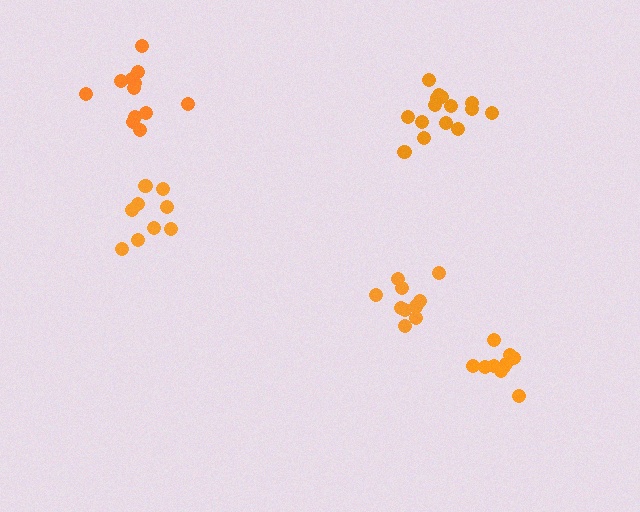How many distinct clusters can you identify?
There are 5 distinct clusters.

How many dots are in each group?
Group 1: 12 dots, Group 2: 9 dots, Group 3: 10 dots, Group 4: 10 dots, Group 5: 15 dots (56 total).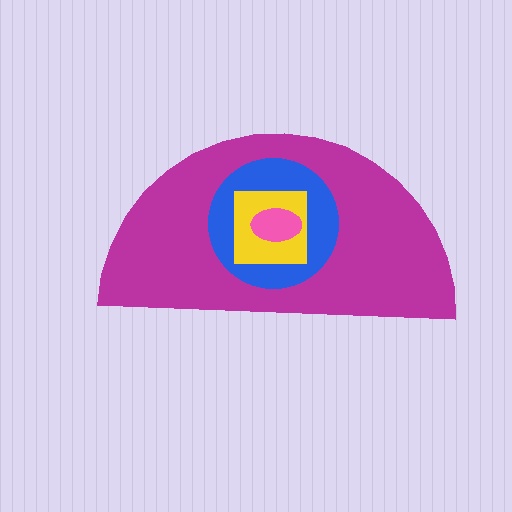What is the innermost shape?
The pink ellipse.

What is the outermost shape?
The magenta semicircle.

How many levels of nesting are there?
4.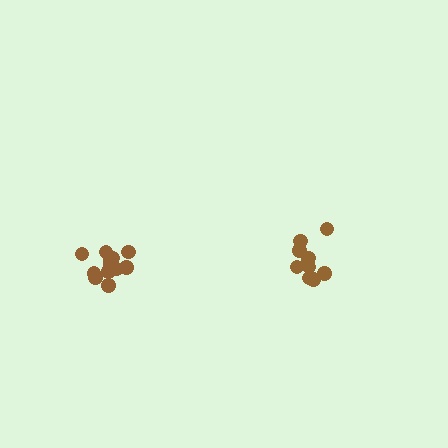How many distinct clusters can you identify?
There are 2 distinct clusters.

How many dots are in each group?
Group 1: 10 dots, Group 2: 14 dots (24 total).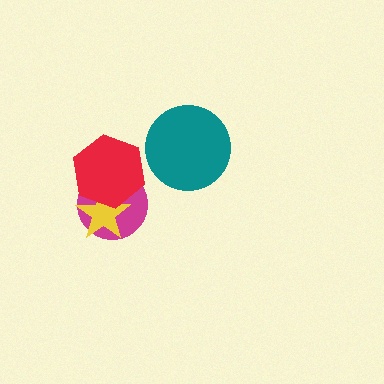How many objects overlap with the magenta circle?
2 objects overlap with the magenta circle.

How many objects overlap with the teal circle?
0 objects overlap with the teal circle.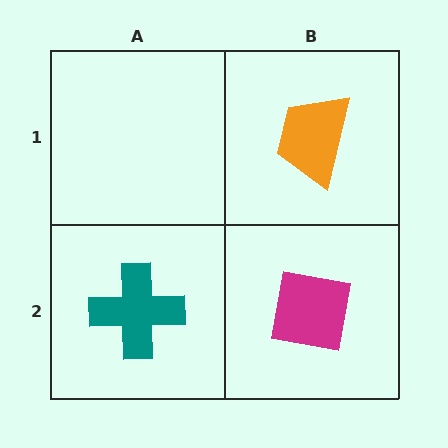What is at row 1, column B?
An orange trapezoid.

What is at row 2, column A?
A teal cross.